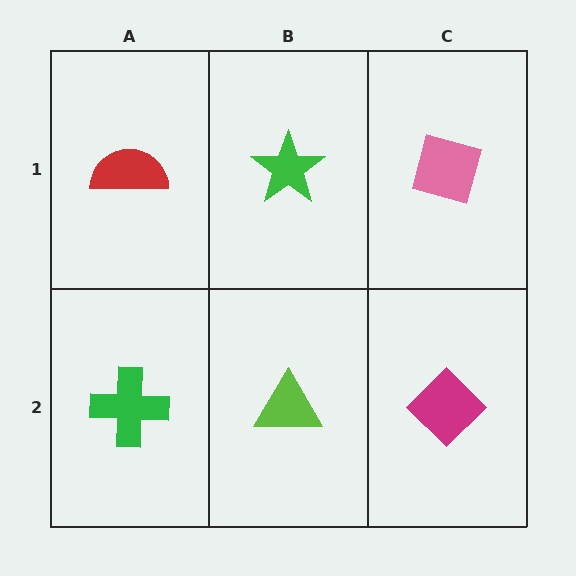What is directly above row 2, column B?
A green star.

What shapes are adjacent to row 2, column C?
A pink square (row 1, column C), a lime triangle (row 2, column B).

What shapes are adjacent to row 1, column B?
A lime triangle (row 2, column B), a red semicircle (row 1, column A), a pink square (row 1, column C).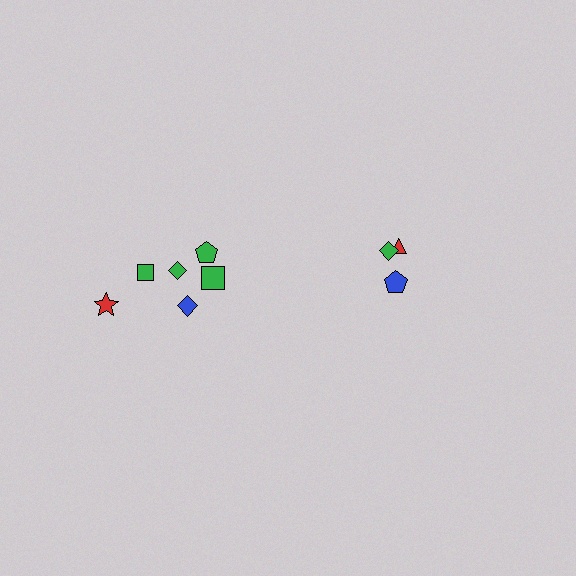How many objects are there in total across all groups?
There are 9 objects.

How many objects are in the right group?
There are 3 objects.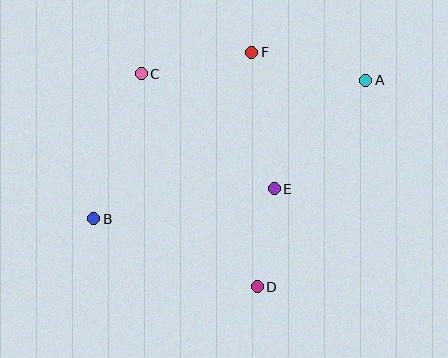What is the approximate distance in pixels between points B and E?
The distance between B and E is approximately 183 pixels.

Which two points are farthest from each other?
Points A and B are farthest from each other.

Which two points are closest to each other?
Points D and E are closest to each other.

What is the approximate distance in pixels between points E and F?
The distance between E and F is approximately 139 pixels.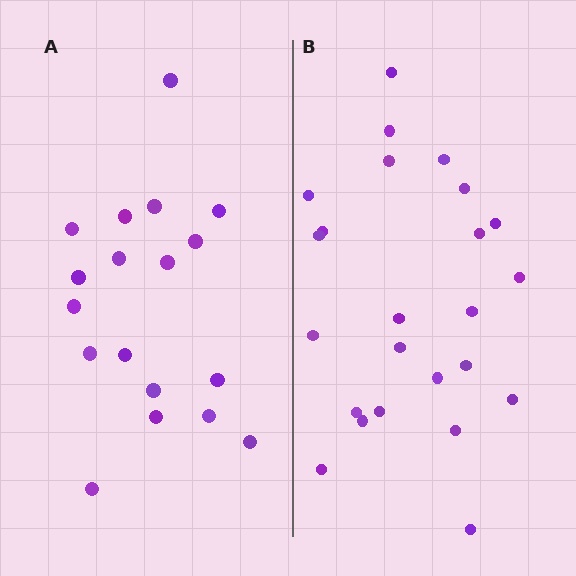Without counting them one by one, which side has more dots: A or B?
Region B (the right region) has more dots.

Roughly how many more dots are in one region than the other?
Region B has about 6 more dots than region A.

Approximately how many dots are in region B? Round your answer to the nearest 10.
About 20 dots. (The exact count is 24, which rounds to 20.)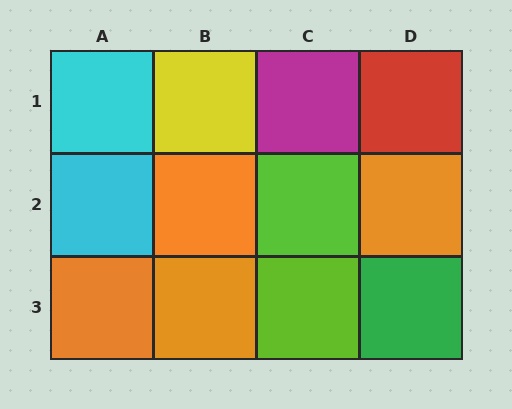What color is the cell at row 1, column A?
Cyan.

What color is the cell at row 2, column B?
Orange.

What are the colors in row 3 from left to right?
Orange, orange, lime, green.